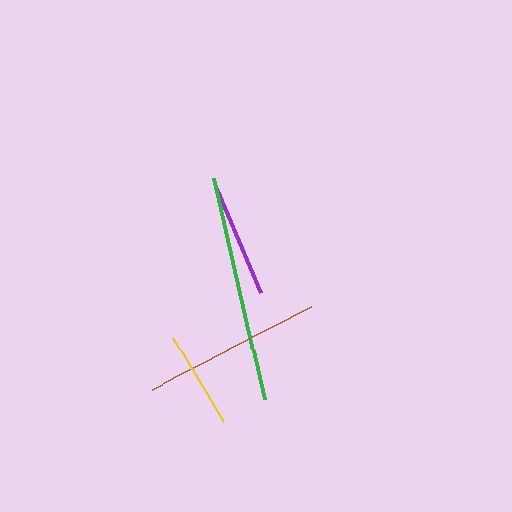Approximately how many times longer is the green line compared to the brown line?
The green line is approximately 1.3 times the length of the brown line.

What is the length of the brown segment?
The brown segment is approximately 179 pixels long.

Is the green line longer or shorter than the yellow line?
The green line is longer than the yellow line.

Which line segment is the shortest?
The yellow line is the shortest at approximately 97 pixels.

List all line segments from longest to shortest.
From longest to shortest: green, brown, purple, yellow.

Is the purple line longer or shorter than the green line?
The green line is longer than the purple line.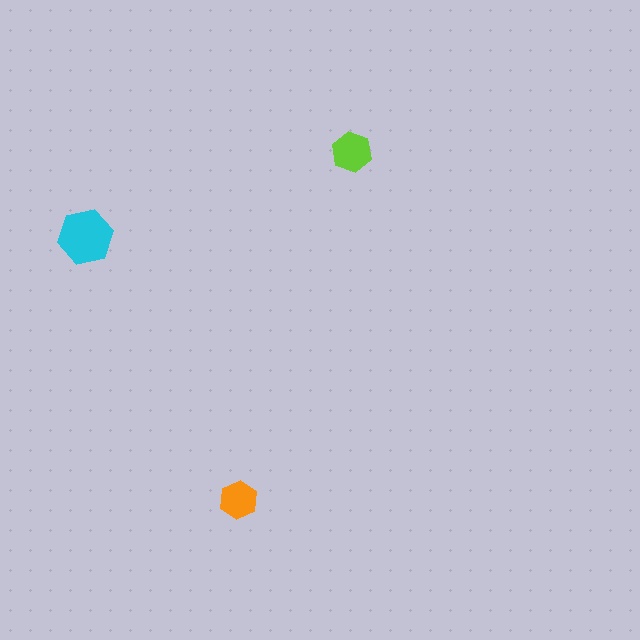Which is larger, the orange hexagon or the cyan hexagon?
The cyan one.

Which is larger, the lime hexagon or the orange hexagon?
The lime one.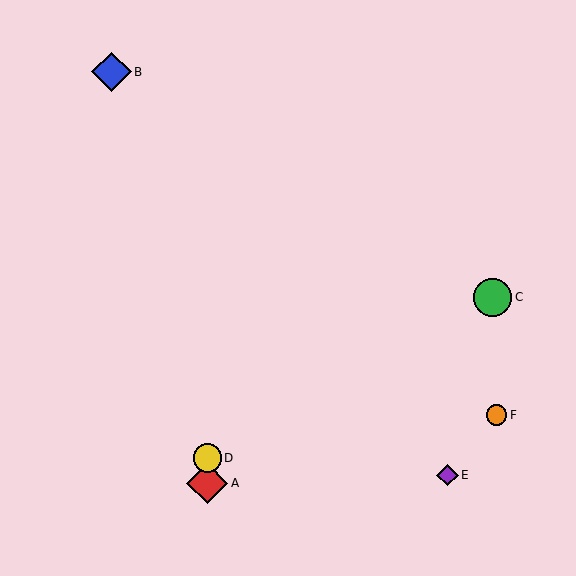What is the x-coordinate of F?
Object F is at x≈496.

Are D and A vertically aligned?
Yes, both are at x≈207.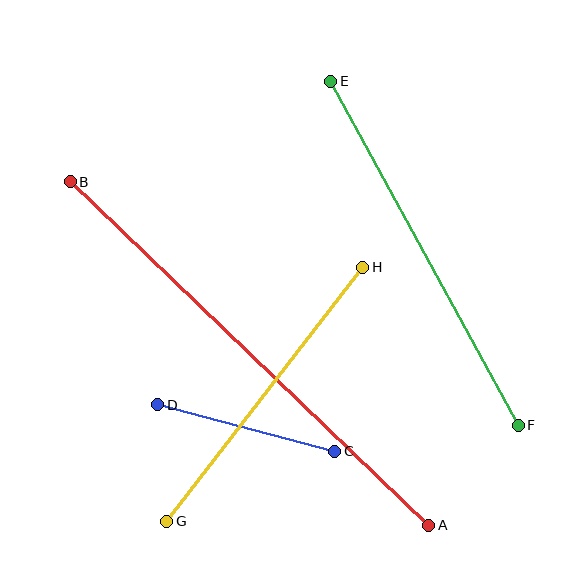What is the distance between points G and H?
The distance is approximately 321 pixels.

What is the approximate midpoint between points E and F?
The midpoint is at approximately (424, 253) pixels.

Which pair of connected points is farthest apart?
Points A and B are farthest apart.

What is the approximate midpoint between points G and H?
The midpoint is at approximately (265, 394) pixels.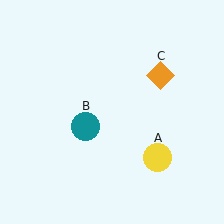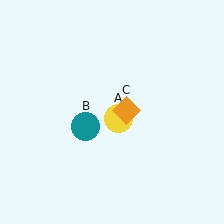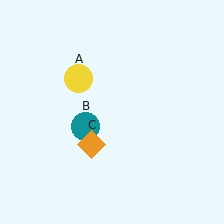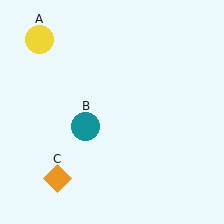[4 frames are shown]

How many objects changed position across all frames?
2 objects changed position: yellow circle (object A), orange diamond (object C).